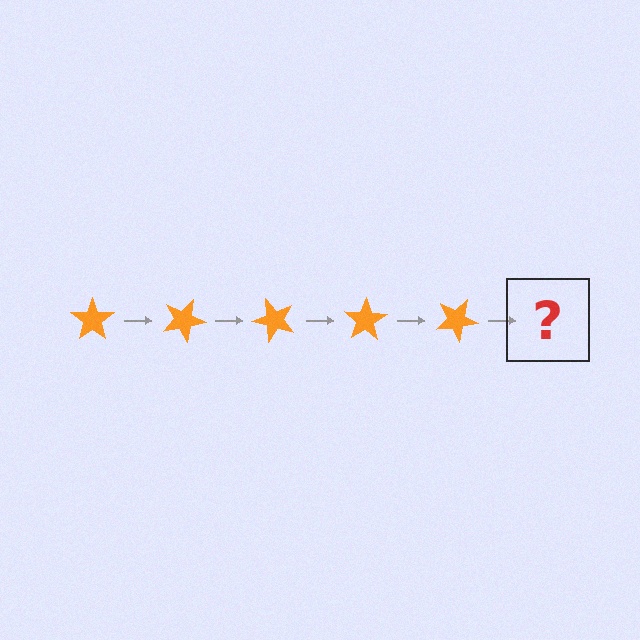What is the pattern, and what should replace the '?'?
The pattern is that the star rotates 25 degrees each step. The '?' should be an orange star rotated 125 degrees.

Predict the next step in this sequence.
The next step is an orange star rotated 125 degrees.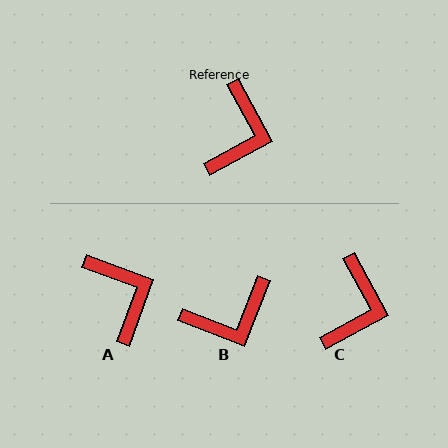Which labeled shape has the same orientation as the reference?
C.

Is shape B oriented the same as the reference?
No, it is off by about 50 degrees.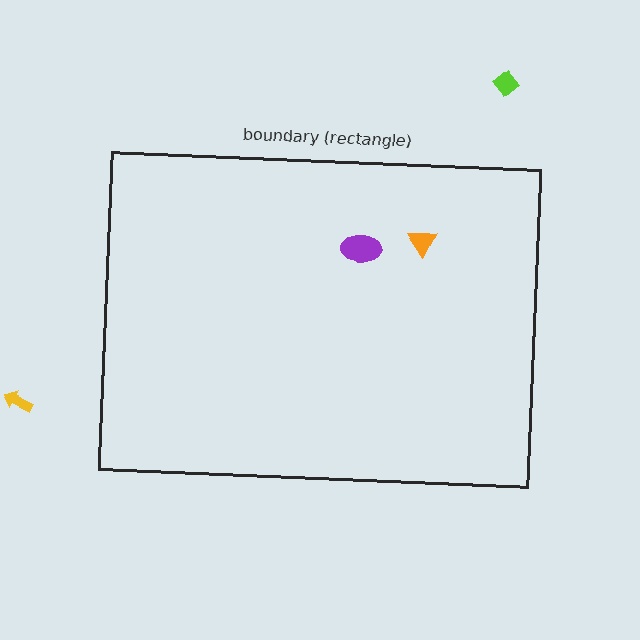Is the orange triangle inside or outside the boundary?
Inside.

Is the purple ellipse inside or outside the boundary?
Inside.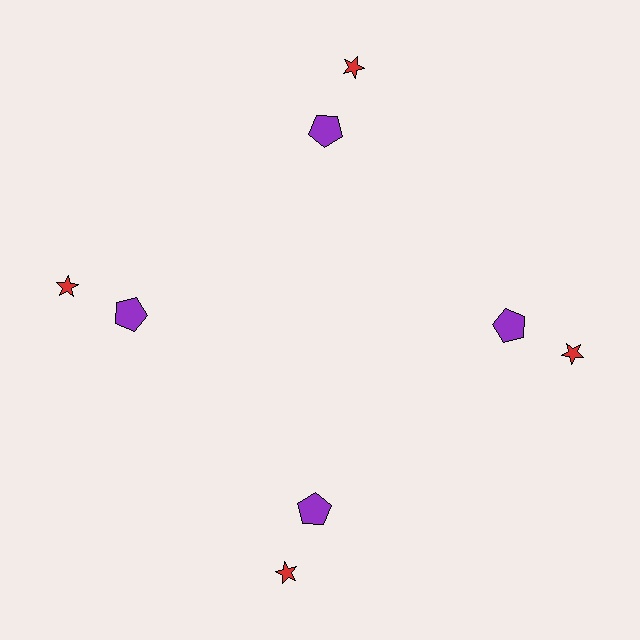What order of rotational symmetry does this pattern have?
This pattern has 4-fold rotational symmetry.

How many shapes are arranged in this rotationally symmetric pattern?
There are 8 shapes, arranged in 4 groups of 2.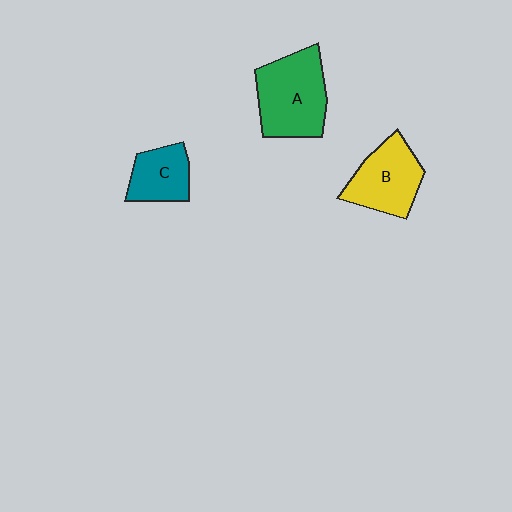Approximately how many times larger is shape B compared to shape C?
Approximately 1.4 times.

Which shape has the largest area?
Shape A (green).